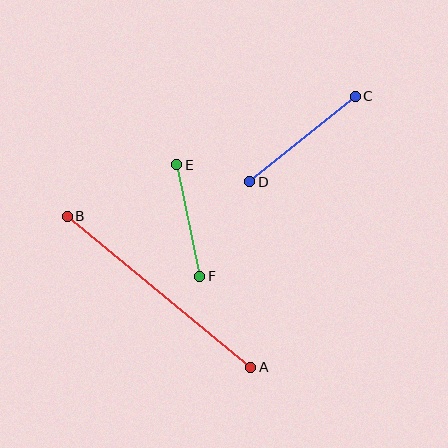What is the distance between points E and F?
The distance is approximately 114 pixels.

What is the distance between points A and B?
The distance is approximately 238 pixels.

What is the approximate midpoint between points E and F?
The midpoint is at approximately (188, 220) pixels.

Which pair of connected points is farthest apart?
Points A and B are farthest apart.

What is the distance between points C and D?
The distance is approximately 135 pixels.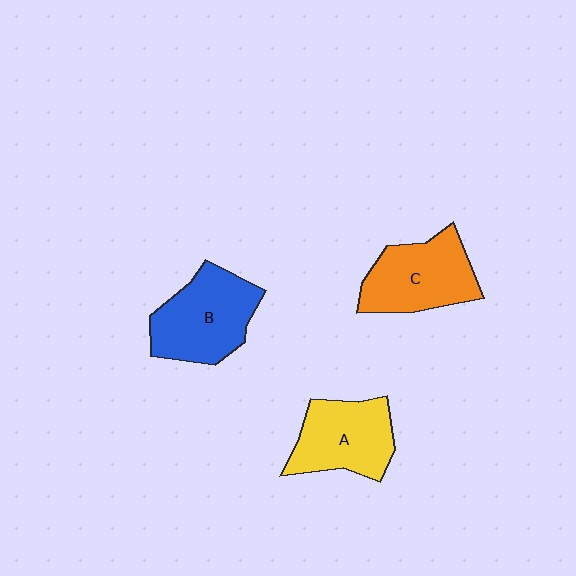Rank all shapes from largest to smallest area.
From largest to smallest: B (blue), C (orange), A (yellow).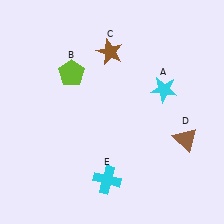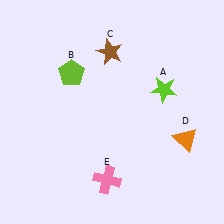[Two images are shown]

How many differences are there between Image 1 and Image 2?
There are 3 differences between the two images.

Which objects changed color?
A changed from cyan to lime. D changed from brown to orange. E changed from cyan to pink.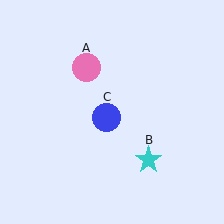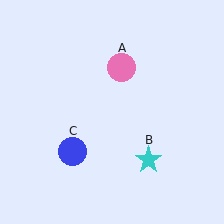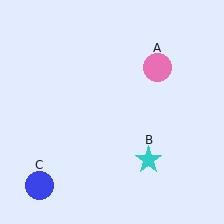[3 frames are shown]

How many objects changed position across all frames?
2 objects changed position: pink circle (object A), blue circle (object C).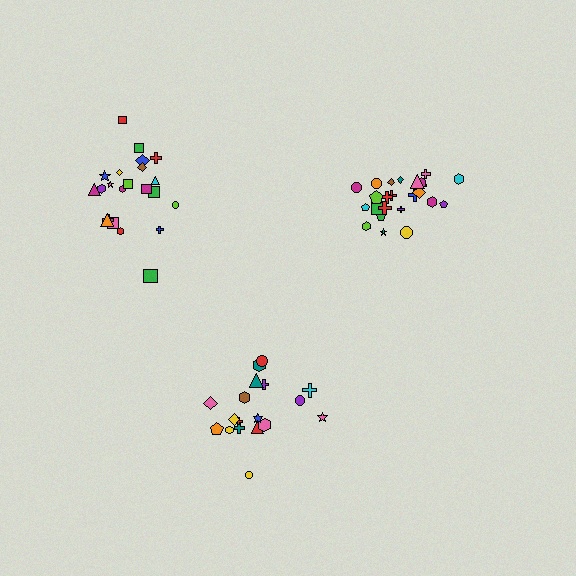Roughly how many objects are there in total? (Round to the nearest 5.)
Roughly 65 objects in total.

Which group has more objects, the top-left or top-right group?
The top-right group.